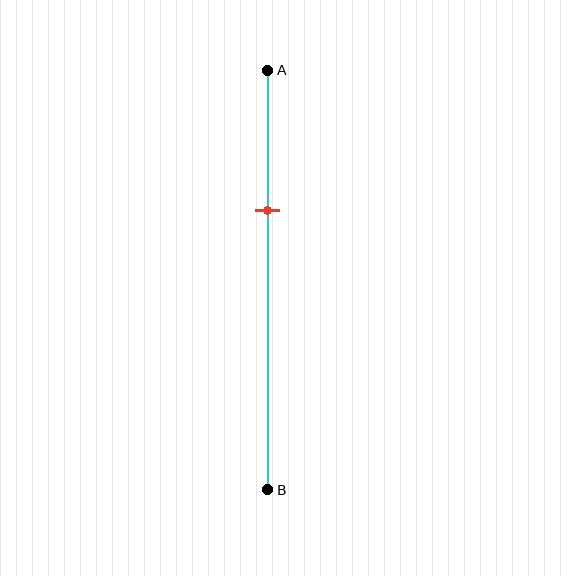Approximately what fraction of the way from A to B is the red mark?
The red mark is approximately 35% of the way from A to B.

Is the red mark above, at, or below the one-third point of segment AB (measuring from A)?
The red mark is approximately at the one-third point of segment AB.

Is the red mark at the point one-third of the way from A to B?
Yes, the mark is approximately at the one-third point.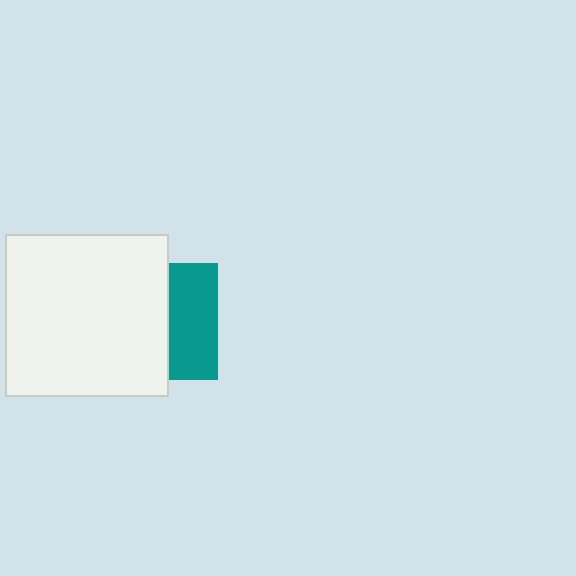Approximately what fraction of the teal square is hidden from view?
Roughly 59% of the teal square is hidden behind the white rectangle.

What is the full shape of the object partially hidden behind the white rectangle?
The partially hidden object is a teal square.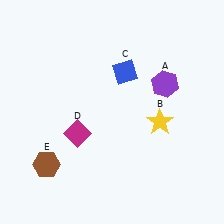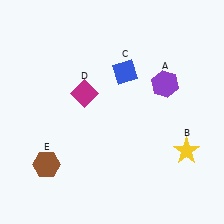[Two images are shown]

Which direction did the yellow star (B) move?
The yellow star (B) moved down.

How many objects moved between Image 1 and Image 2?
2 objects moved between the two images.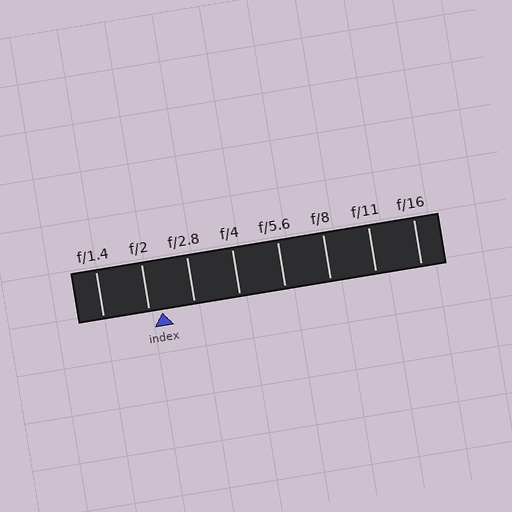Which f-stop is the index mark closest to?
The index mark is closest to f/2.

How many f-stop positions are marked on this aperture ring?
There are 8 f-stop positions marked.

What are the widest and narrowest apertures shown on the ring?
The widest aperture shown is f/1.4 and the narrowest is f/16.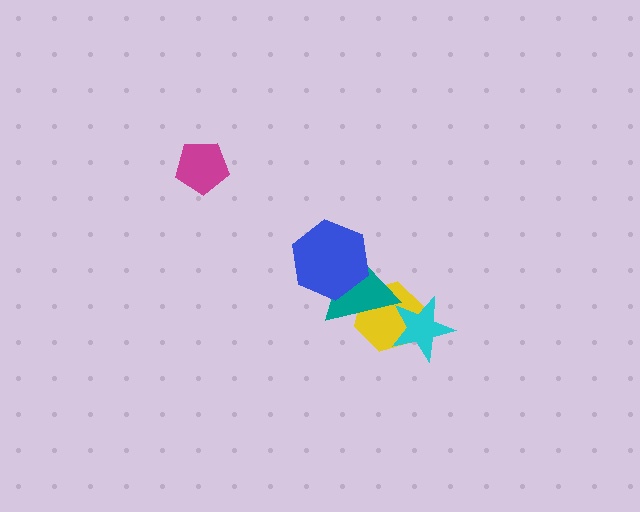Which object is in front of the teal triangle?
The blue hexagon is in front of the teal triangle.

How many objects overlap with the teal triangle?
2 objects overlap with the teal triangle.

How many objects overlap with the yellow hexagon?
2 objects overlap with the yellow hexagon.